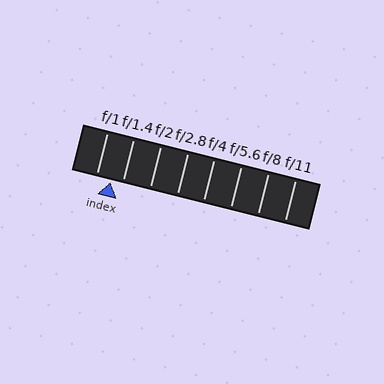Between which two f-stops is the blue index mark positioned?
The index mark is between f/1 and f/1.4.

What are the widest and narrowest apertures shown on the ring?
The widest aperture shown is f/1 and the narrowest is f/11.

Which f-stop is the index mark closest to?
The index mark is closest to f/1.4.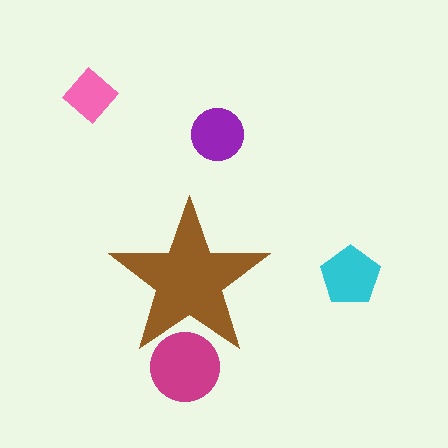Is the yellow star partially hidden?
Yes, the yellow star is partially hidden behind the brown star.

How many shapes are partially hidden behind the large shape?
2 shapes are partially hidden.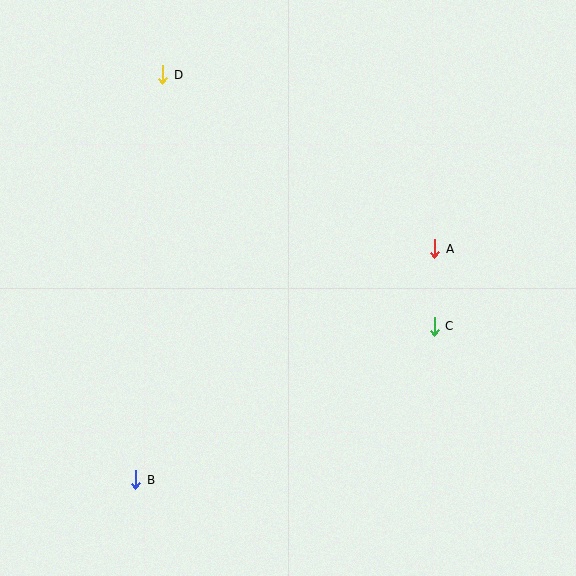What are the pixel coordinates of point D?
Point D is at (163, 75).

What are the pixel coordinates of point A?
Point A is at (435, 249).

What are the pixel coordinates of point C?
Point C is at (434, 326).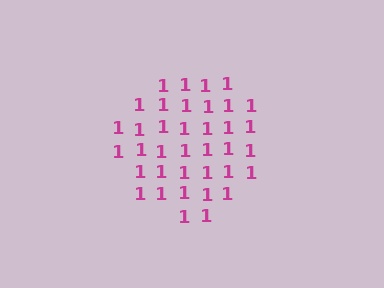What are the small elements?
The small elements are digit 1's.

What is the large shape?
The large shape is a circle.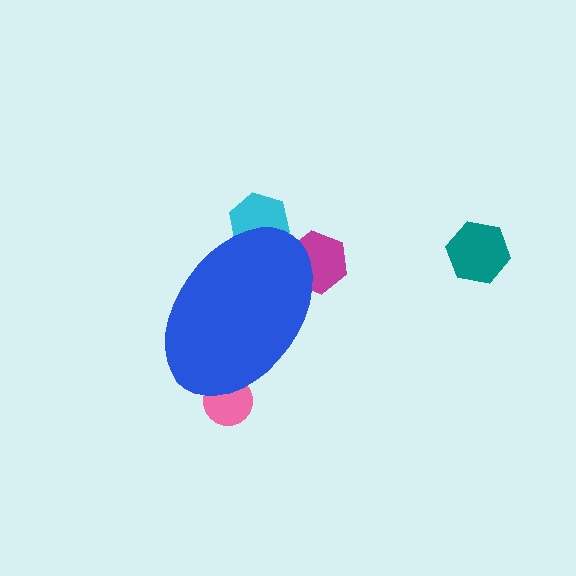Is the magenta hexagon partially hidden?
Yes, the magenta hexagon is partially hidden behind the blue ellipse.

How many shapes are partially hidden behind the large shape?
3 shapes are partially hidden.